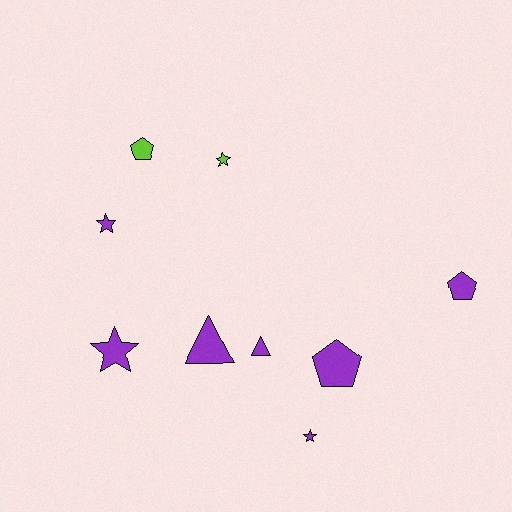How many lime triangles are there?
There are no lime triangles.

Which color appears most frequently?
Purple, with 7 objects.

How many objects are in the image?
There are 9 objects.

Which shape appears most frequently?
Star, with 4 objects.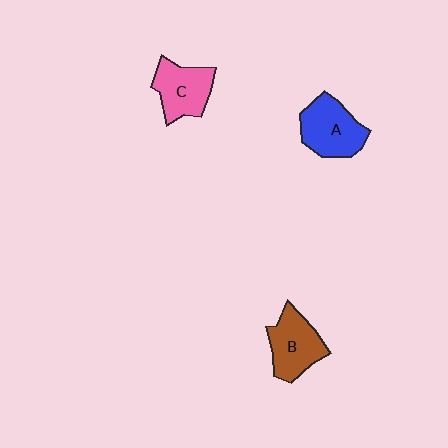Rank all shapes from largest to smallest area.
From largest to smallest: A (blue), B (brown), C (pink).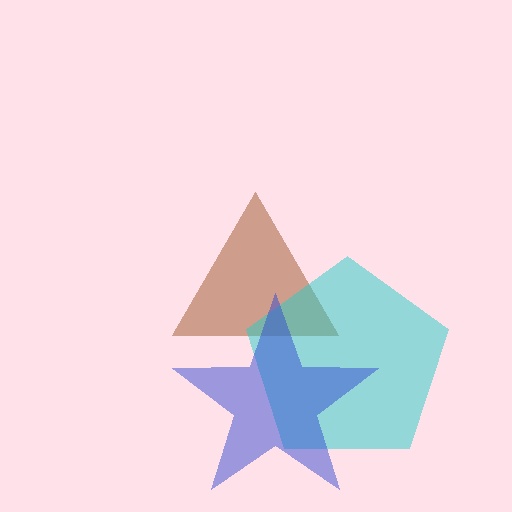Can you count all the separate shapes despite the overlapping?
Yes, there are 3 separate shapes.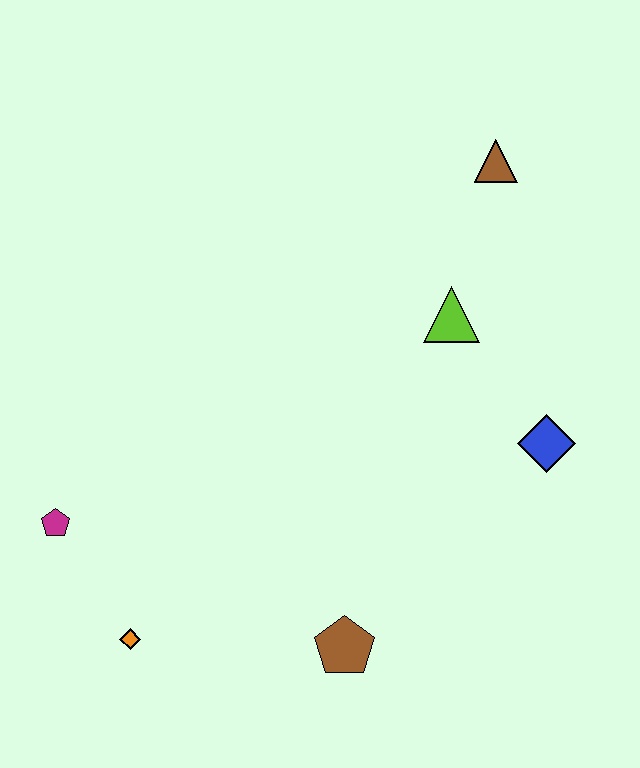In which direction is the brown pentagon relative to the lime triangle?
The brown pentagon is below the lime triangle.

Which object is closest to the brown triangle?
The lime triangle is closest to the brown triangle.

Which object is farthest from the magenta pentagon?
The brown triangle is farthest from the magenta pentagon.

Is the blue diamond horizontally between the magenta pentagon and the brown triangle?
No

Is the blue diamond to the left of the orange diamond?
No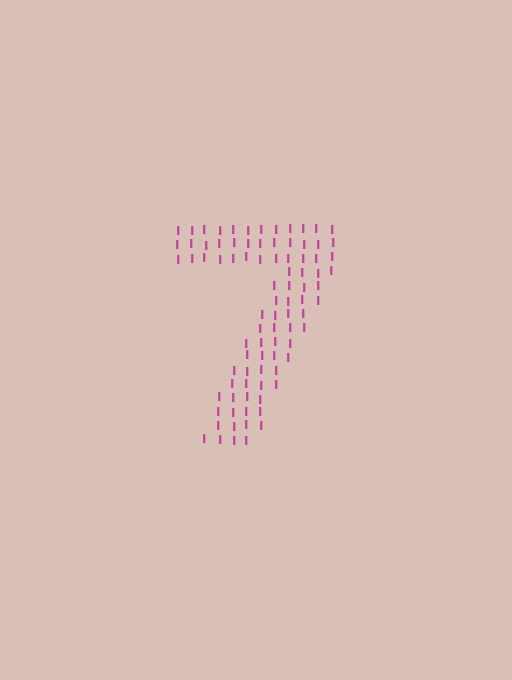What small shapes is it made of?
It is made of small letter I's.